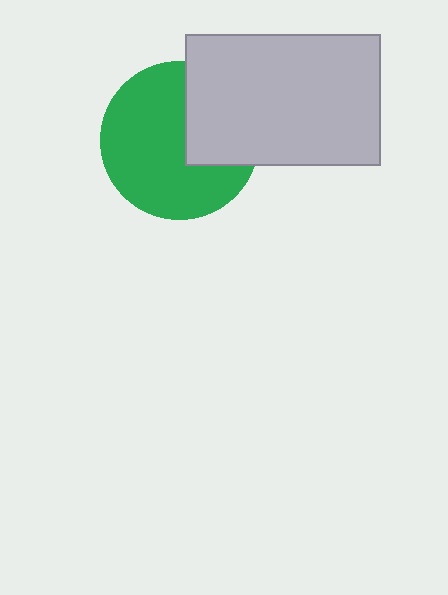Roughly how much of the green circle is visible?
Most of it is visible (roughly 68%).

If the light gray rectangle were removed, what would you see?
You would see the complete green circle.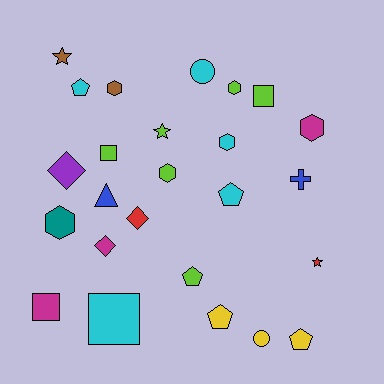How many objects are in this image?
There are 25 objects.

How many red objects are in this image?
There are 2 red objects.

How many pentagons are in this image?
There are 5 pentagons.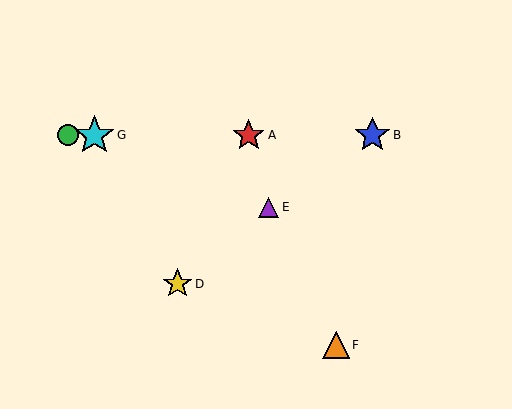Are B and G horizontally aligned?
Yes, both are at y≈135.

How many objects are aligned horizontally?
4 objects (A, B, C, G) are aligned horizontally.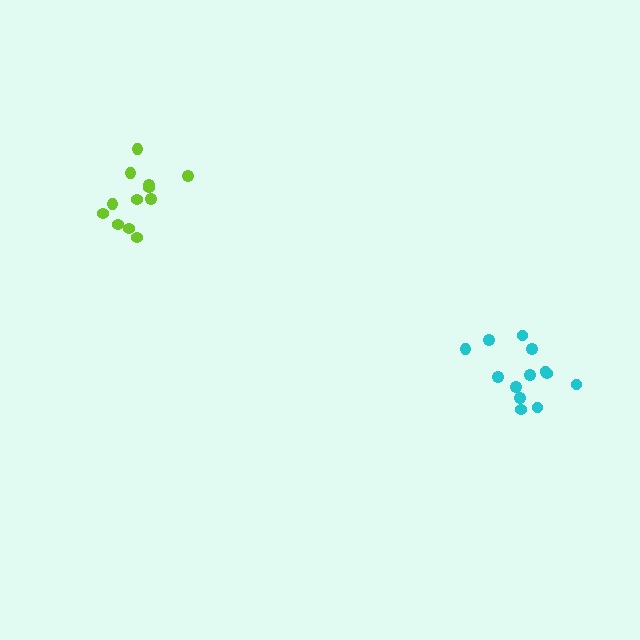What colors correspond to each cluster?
The clusters are colored: cyan, lime.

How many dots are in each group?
Group 1: 13 dots, Group 2: 12 dots (25 total).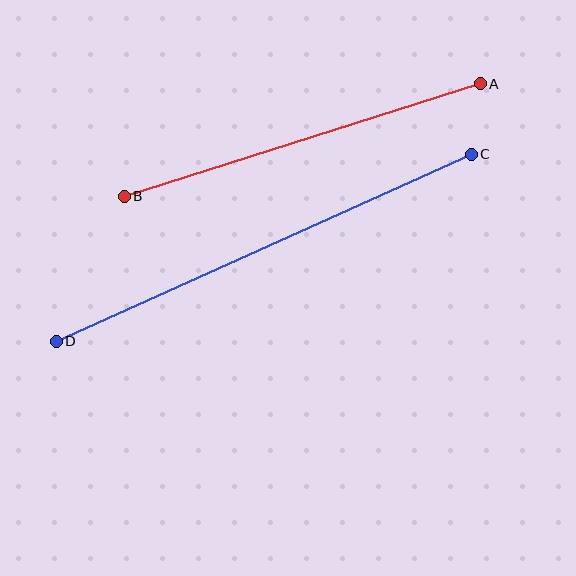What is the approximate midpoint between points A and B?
The midpoint is at approximately (302, 140) pixels.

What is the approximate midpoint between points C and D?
The midpoint is at approximately (264, 248) pixels.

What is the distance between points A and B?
The distance is approximately 373 pixels.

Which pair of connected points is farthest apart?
Points C and D are farthest apart.